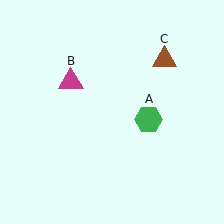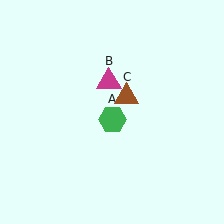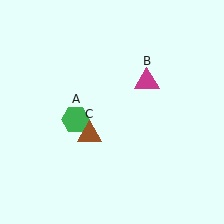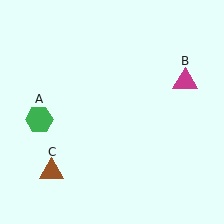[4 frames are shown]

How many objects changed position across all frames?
3 objects changed position: green hexagon (object A), magenta triangle (object B), brown triangle (object C).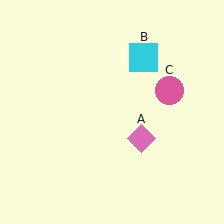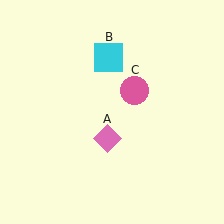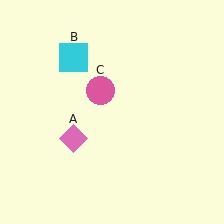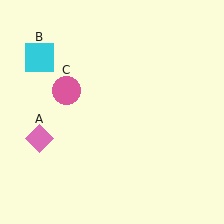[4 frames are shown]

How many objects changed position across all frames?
3 objects changed position: pink diamond (object A), cyan square (object B), pink circle (object C).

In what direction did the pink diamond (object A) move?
The pink diamond (object A) moved left.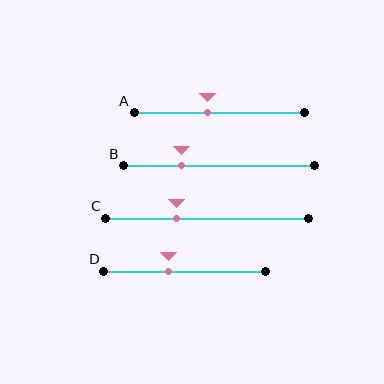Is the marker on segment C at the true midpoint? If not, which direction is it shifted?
No, the marker on segment C is shifted to the left by about 15% of the segment length.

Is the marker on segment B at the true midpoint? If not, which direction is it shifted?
No, the marker on segment B is shifted to the left by about 20% of the segment length.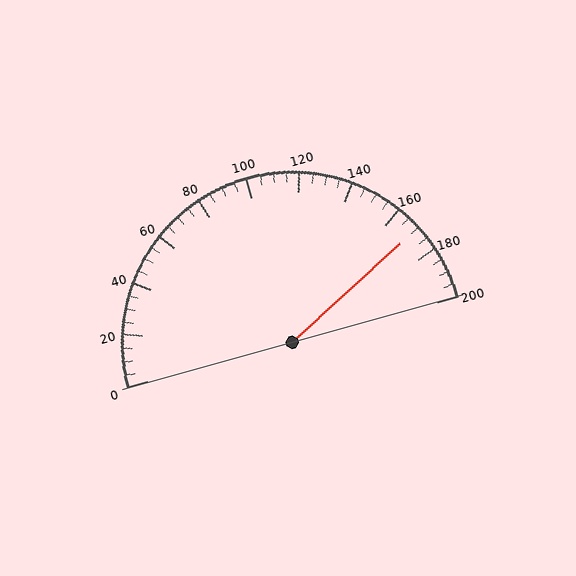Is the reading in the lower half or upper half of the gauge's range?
The reading is in the upper half of the range (0 to 200).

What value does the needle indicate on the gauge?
The needle indicates approximately 170.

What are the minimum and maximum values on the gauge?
The gauge ranges from 0 to 200.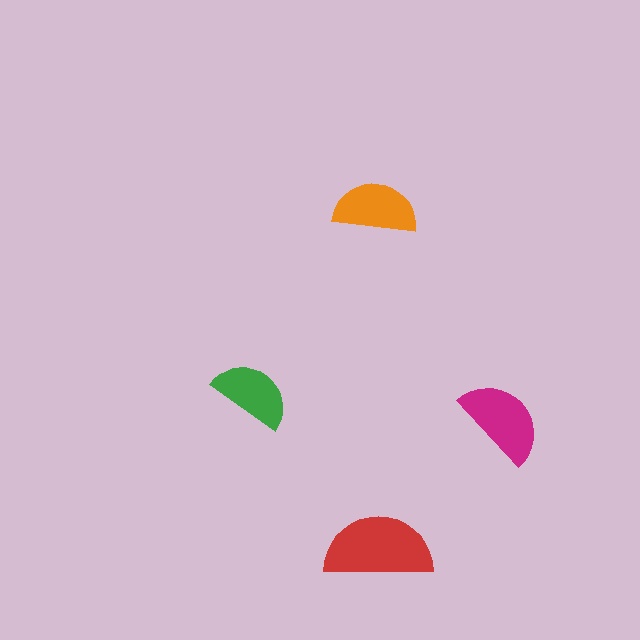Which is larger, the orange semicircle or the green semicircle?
The orange one.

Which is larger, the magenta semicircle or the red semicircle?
The red one.